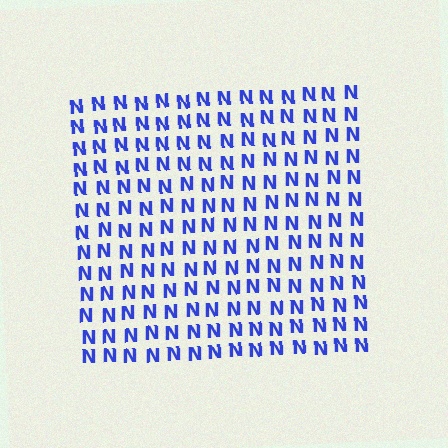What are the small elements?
The small elements are letter N's.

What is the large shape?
The large shape is a square.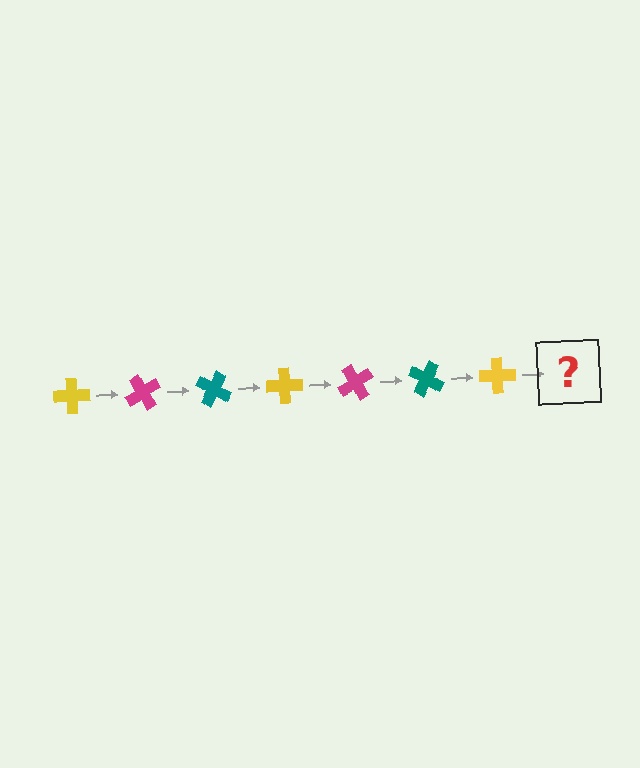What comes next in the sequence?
The next element should be a magenta cross, rotated 420 degrees from the start.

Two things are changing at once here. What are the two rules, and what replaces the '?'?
The two rules are that it rotates 60 degrees each step and the color cycles through yellow, magenta, and teal. The '?' should be a magenta cross, rotated 420 degrees from the start.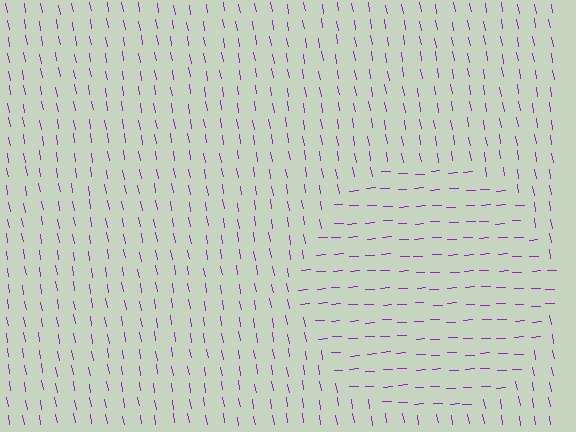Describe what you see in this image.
The image is filled with small purple line segments. A circle region in the image has lines oriented differently from the surrounding lines, creating a visible texture boundary.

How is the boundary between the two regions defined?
The boundary is defined purely by a change in line orientation (approximately 83 degrees difference). All lines are the same color and thickness.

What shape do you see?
I see a circle.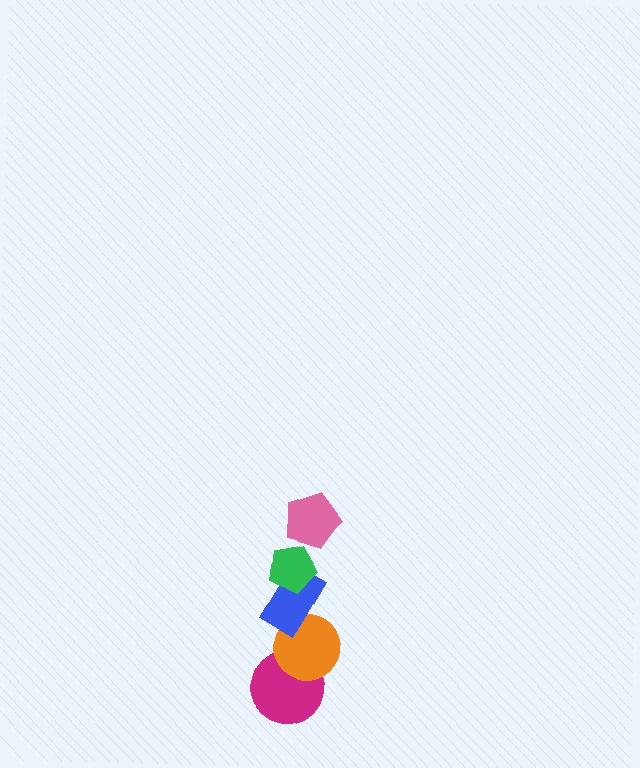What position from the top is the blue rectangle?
The blue rectangle is 3rd from the top.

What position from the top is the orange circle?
The orange circle is 4th from the top.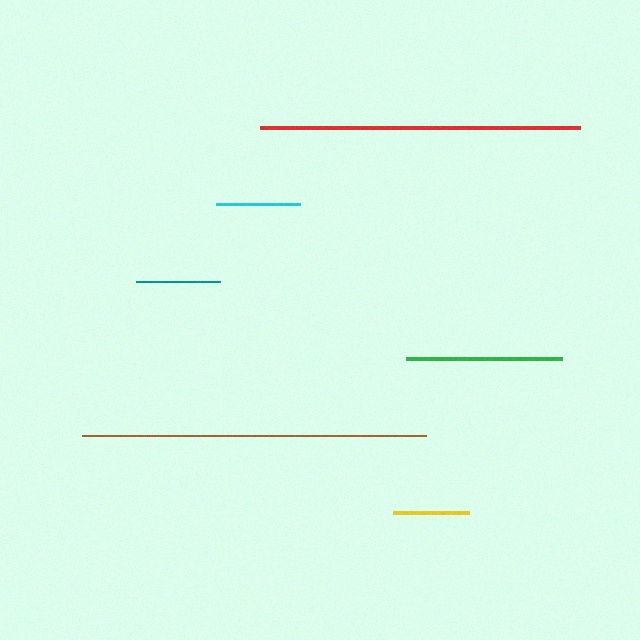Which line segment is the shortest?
The yellow line is the shortest at approximately 76 pixels.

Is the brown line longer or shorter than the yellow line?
The brown line is longer than the yellow line.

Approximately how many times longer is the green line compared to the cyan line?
The green line is approximately 1.9 times the length of the cyan line.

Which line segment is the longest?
The brown line is the longest at approximately 344 pixels.